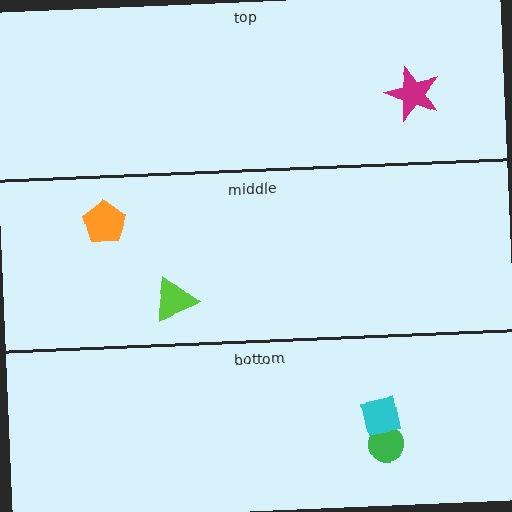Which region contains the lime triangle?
The middle region.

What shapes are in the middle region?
The lime triangle, the orange pentagon.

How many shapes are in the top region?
1.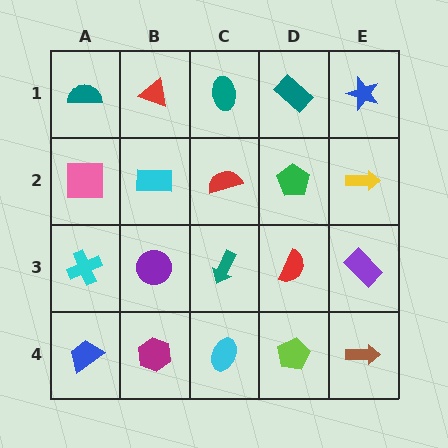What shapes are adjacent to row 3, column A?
A pink square (row 2, column A), a blue trapezoid (row 4, column A), a purple circle (row 3, column B).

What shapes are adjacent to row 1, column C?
A red semicircle (row 2, column C), a red triangle (row 1, column B), a teal rectangle (row 1, column D).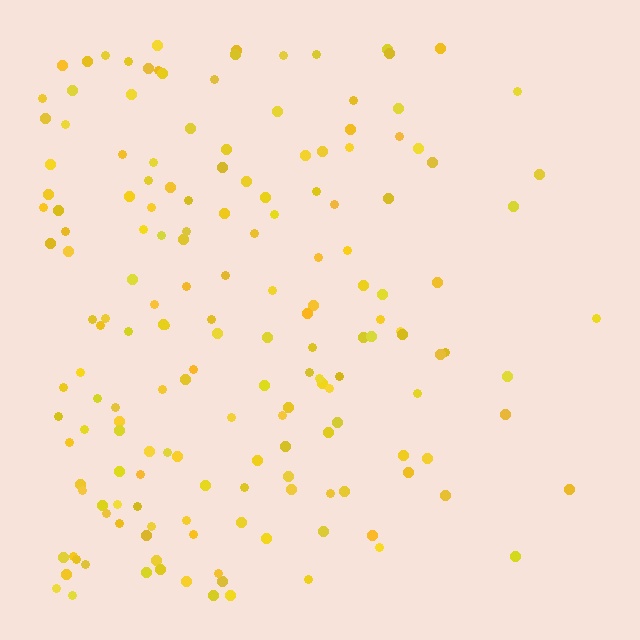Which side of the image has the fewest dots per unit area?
The right.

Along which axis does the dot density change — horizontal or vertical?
Horizontal.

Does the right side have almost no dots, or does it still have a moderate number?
Still a moderate number, just noticeably fewer than the left.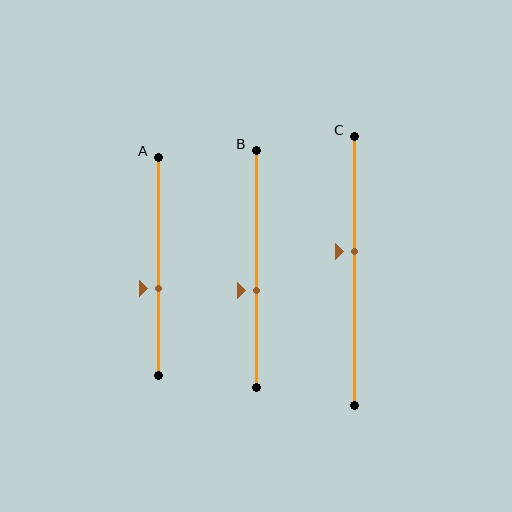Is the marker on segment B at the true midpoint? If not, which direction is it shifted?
No, the marker on segment B is shifted downward by about 9% of the segment length.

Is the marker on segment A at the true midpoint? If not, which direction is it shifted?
No, the marker on segment A is shifted downward by about 10% of the segment length.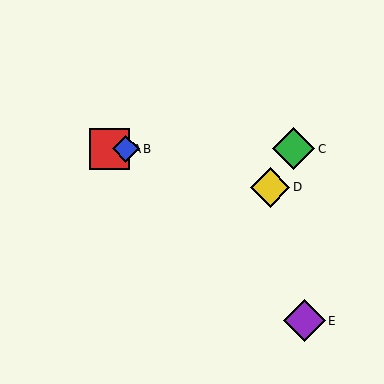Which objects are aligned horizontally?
Objects A, B, C are aligned horizontally.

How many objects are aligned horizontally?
3 objects (A, B, C) are aligned horizontally.